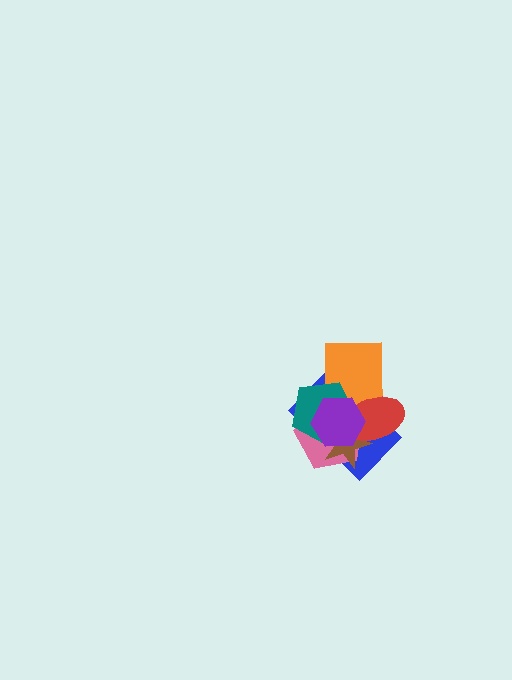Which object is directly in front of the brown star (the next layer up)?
The teal pentagon is directly in front of the brown star.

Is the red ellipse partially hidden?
Yes, it is partially covered by another shape.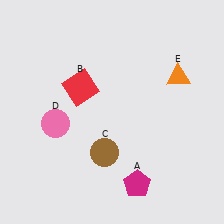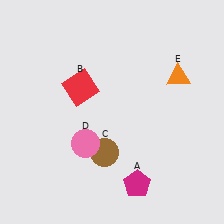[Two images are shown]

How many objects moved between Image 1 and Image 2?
1 object moved between the two images.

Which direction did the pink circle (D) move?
The pink circle (D) moved right.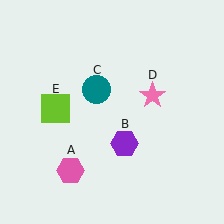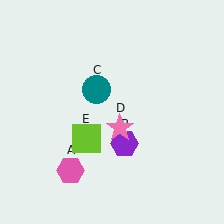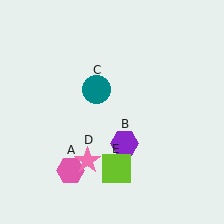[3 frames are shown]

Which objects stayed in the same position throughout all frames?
Pink hexagon (object A) and purple hexagon (object B) and teal circle (object C) remained stationary.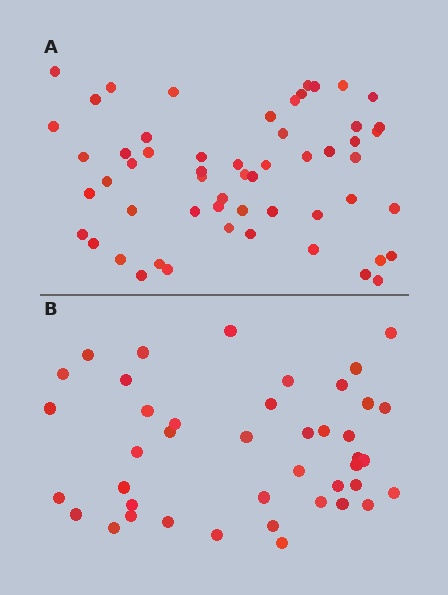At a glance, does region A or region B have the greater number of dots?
Region A (the top region) has more dots.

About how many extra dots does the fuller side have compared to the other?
Region A has approximately 15 more dots than region B.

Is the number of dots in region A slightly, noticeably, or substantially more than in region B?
Region A has noticeably more, but not dramatically so. The ratio is roughly 1.3 to 1.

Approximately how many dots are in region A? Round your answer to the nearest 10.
About 60 dots. (The exact count is 56, which rounds to 60.)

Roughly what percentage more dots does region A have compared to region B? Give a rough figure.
About 35% more.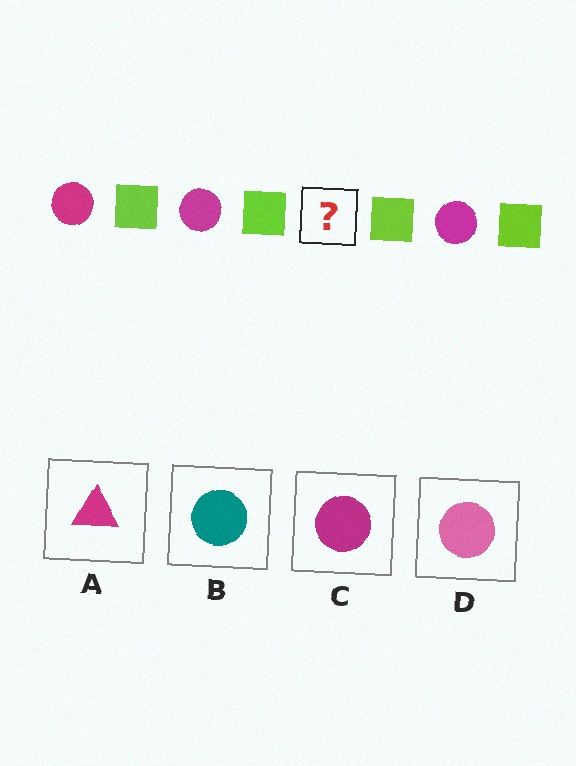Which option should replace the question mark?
Option C.